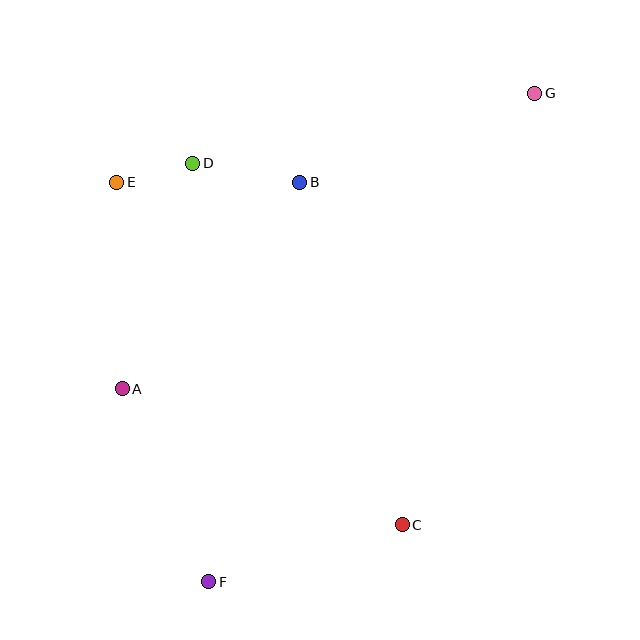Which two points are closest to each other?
Points D and E are closest to each other.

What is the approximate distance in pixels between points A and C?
The distance between A and C is approximately 311 pixels.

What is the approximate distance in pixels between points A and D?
The distance between A and D is approximately 236 pixels.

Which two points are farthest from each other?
Points F and G are farthest from each other.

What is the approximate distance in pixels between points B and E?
The distance between B and E is approximately 183 pixels.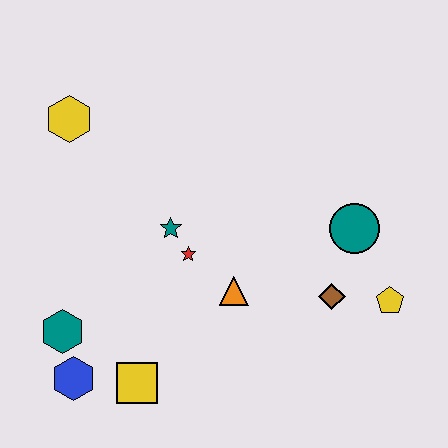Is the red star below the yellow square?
No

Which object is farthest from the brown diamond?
The yellow hexagon is farthest from the brown diamond.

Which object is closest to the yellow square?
The blue hexagon is closest to the yellow square.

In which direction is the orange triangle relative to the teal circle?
The orange triangle is to the left of the teal circle.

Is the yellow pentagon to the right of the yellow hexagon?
Yes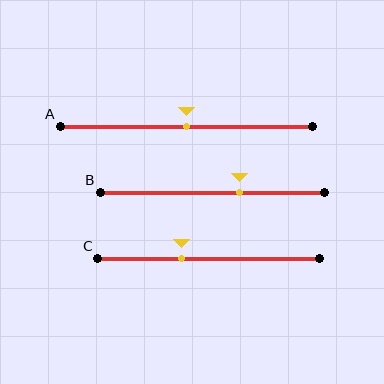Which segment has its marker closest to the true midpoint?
Segment A has its marker closest to the true midpoint.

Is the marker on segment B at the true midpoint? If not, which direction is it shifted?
No, the marker on segment B is shifted to the right by about 12% of the segment length.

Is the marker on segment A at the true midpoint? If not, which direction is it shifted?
Yes, the marker on segment A is at the true midpoint.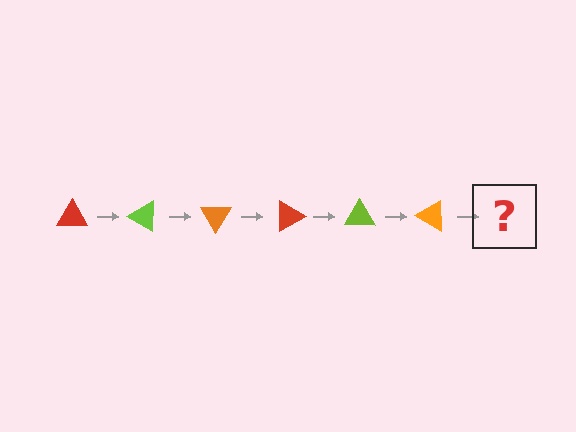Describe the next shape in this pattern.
It should be a red triangle, rotated 180 degrees from the start.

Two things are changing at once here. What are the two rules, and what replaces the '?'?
The two rules are that it rotates 30 degrees each step and the color cycles through red, lime, and orange. The '?' should be a red triangle, rotated 180 degrees from the start.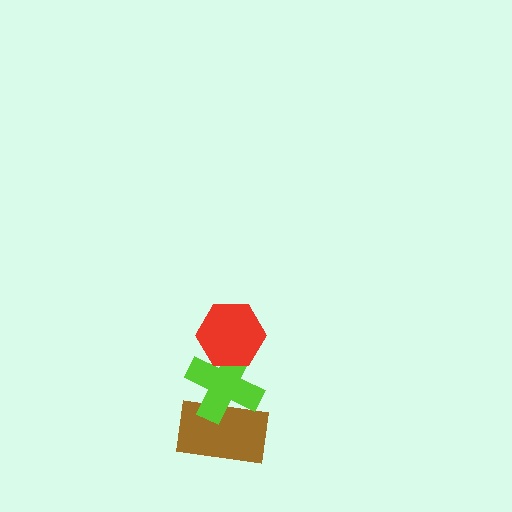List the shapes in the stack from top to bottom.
From top to bottom: the red hexagon, the lime cross, the brown rectangle.